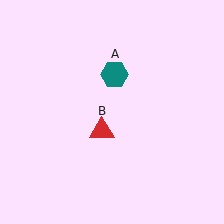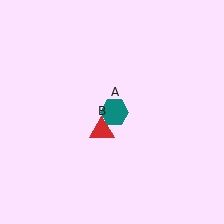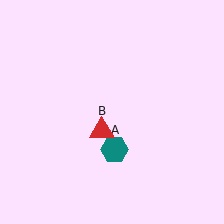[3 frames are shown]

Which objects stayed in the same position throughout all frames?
Red triangle (object B) remained stationary.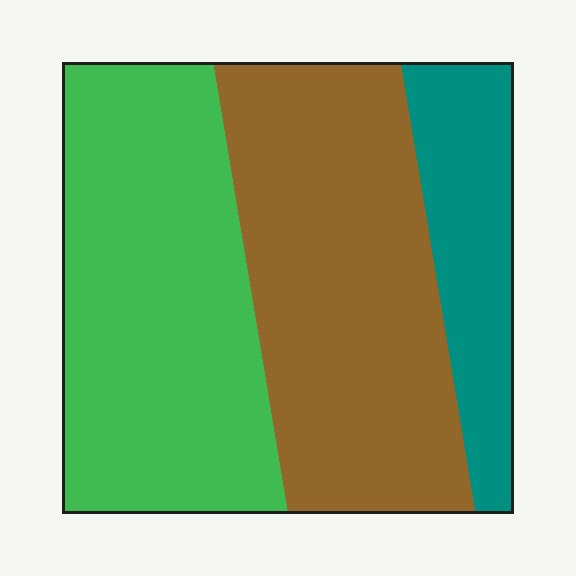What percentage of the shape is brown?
Brown takes up about two fifths (2/5) of the shape.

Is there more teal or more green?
Green.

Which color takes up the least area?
Teal, at roughly 15%.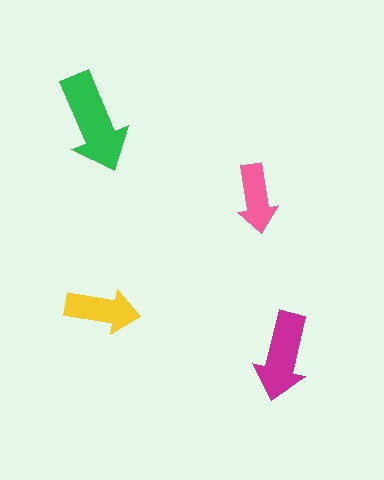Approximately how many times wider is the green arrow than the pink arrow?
About 1.5 times wider.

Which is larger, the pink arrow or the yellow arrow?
The yellow one.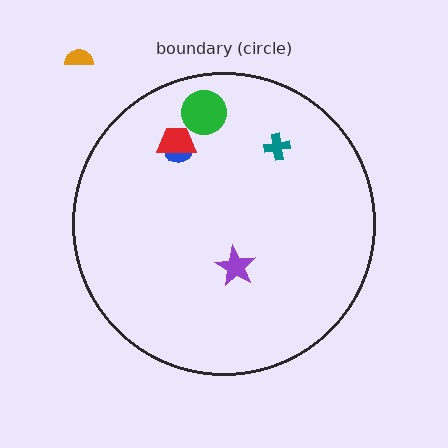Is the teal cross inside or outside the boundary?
Inside.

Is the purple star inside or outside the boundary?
Inside.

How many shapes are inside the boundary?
5 inside, 1 outside.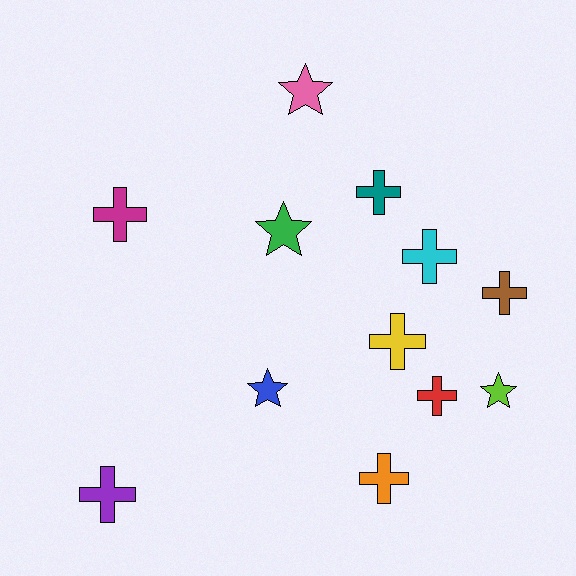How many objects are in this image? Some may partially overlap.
There are 12 objects.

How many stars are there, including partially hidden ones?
There are 4 stars.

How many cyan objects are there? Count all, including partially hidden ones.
There is 1 cyan object.